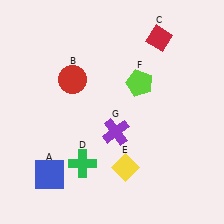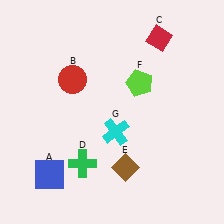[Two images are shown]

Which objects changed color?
E changed from yellow to brown. G changed from purple to cyan.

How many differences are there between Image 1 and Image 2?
There are 2 differences between the two images.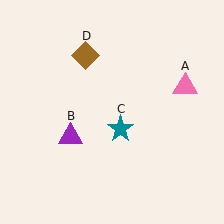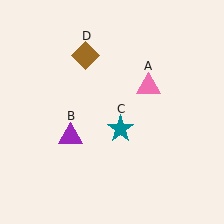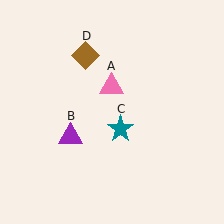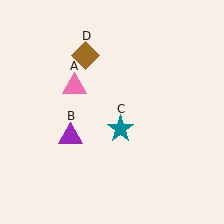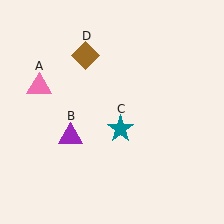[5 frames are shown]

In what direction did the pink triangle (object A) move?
The pink triangle (object A) moved left.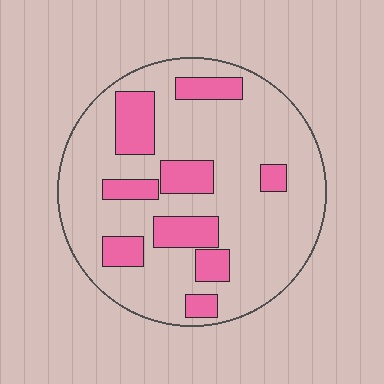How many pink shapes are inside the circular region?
9.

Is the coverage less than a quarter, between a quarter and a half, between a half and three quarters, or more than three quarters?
Less than a quarter.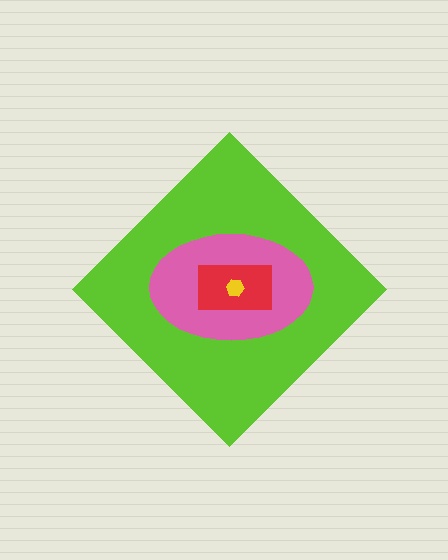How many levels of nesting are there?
4.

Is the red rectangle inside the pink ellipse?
Yes.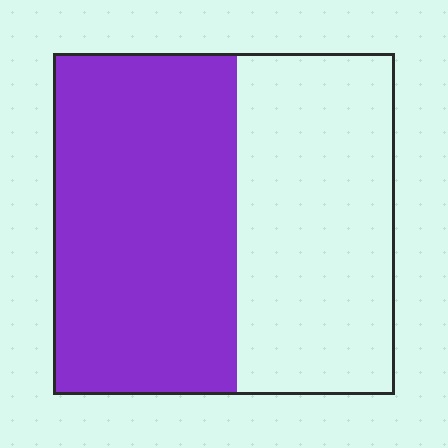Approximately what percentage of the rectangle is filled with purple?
Approximately 55%.